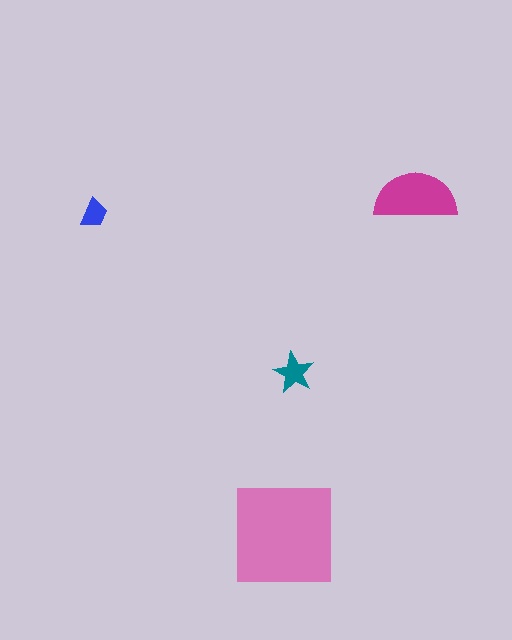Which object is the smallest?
The blue trapezoid.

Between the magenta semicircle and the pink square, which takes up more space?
The pink square.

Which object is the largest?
The pink square.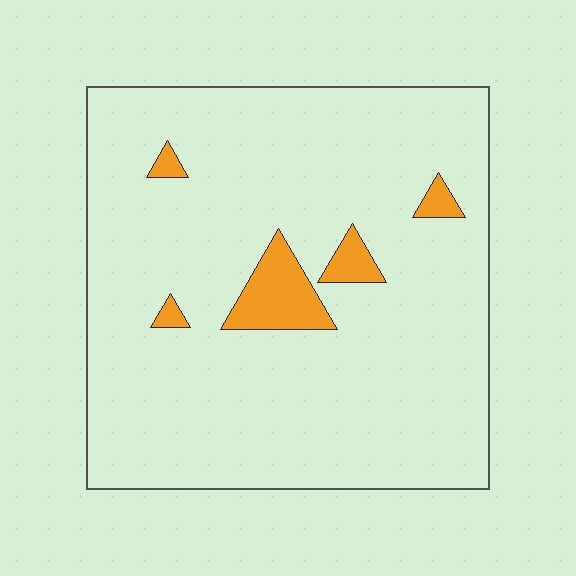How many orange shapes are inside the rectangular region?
5.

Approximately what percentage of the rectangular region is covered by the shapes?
Approximately 5%.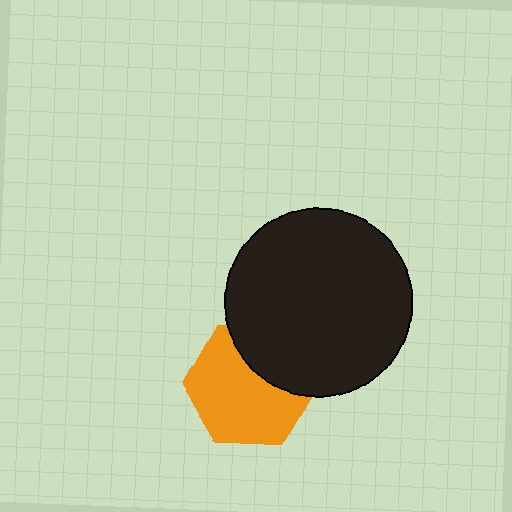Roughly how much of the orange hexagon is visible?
Most of it is visible (roughly 68%).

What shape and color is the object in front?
The object in front is a black circle.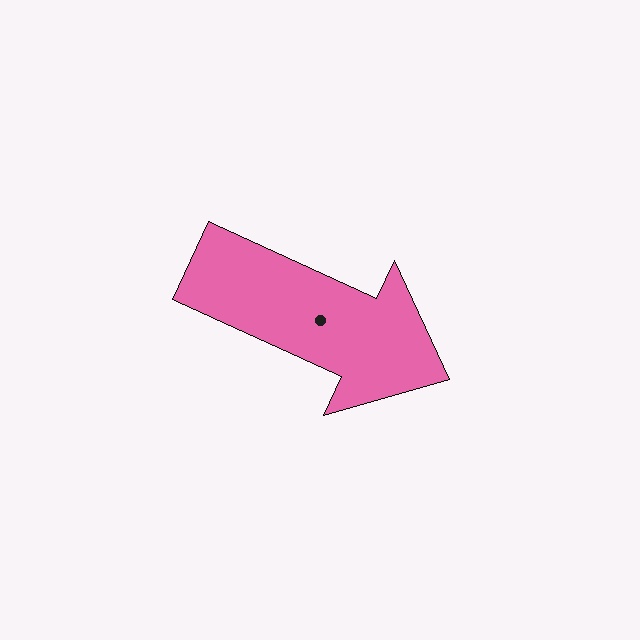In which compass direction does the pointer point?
Southeast.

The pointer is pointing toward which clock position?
Roughly 4 o'clock.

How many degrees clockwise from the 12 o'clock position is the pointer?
Approximately 115 degrees.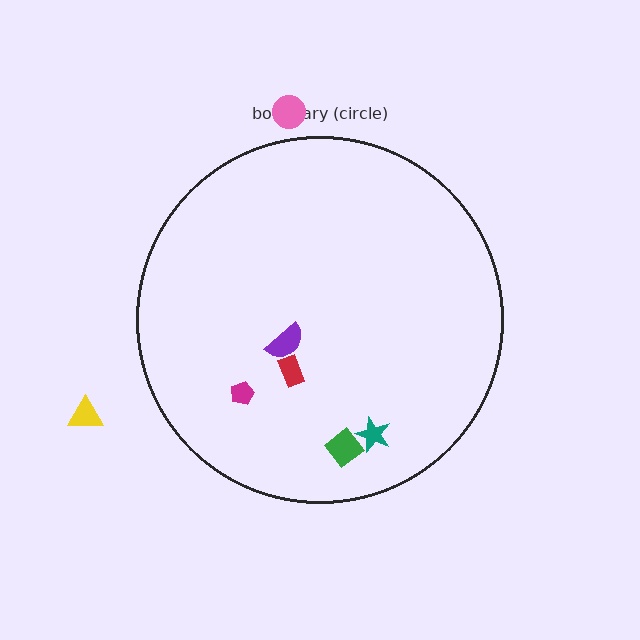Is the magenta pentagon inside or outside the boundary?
Inside.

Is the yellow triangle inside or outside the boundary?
Outside.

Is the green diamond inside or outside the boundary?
Inside.